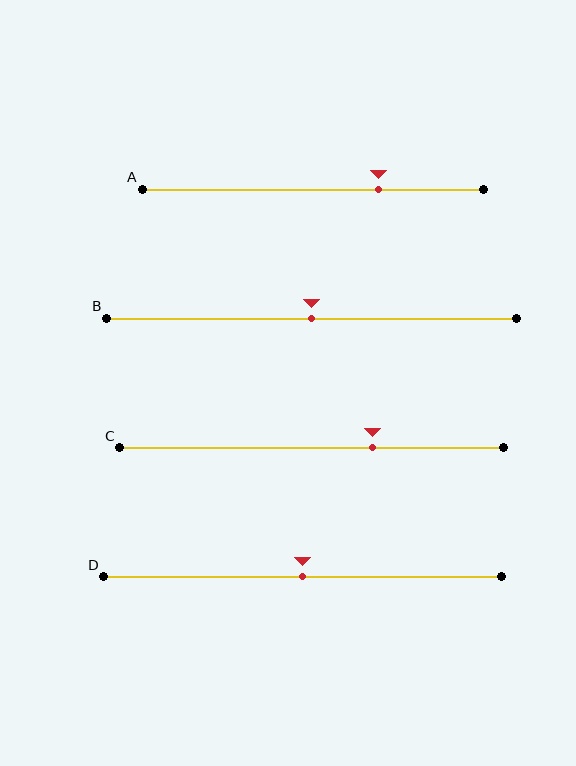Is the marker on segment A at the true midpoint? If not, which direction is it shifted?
No, the marker on segment A is shifted to the right by about 19% of the segment length.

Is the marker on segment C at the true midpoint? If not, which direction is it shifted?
No, the marker on segment C is shifted to the right by about 16% of the segment length.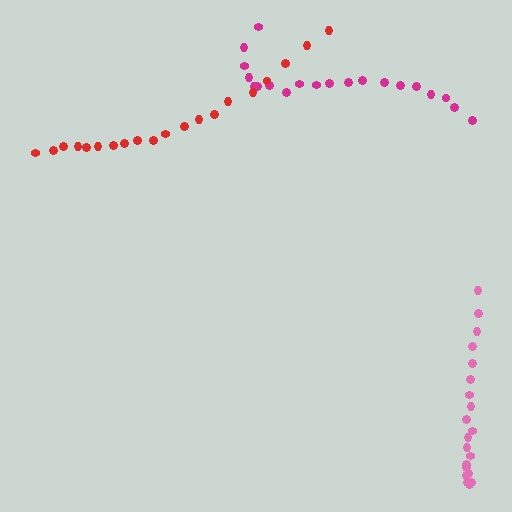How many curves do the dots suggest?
There are 3 distinct paths.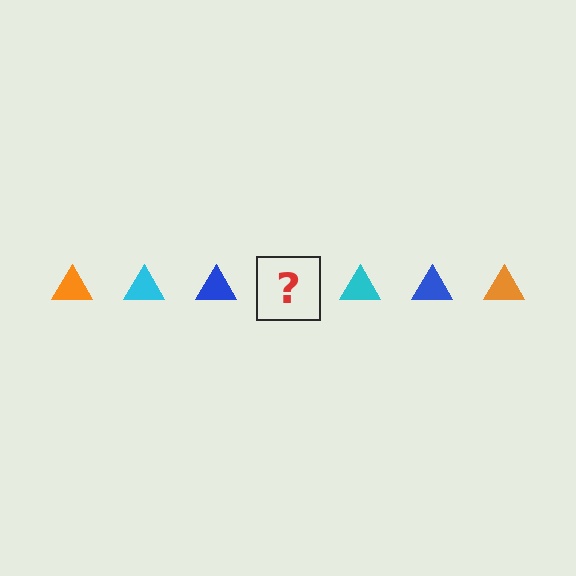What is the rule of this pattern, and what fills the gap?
The rule is that the pattern cycles through orange, cyan, blue triangles. The gap should be filled with an orange triangle.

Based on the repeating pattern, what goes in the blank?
The blank should be an orange triangle.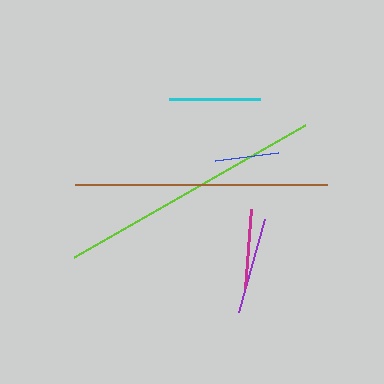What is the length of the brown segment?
The brown segment is approximately 252 pixels long.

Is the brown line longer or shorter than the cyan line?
The brown line is longer than the cyan line.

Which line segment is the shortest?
The blue line is the shortest at approximately 64 pixels.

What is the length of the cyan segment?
The cyan segment is approximately 90 pixels long.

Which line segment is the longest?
The lime line is the longest at approximately 267 pixels.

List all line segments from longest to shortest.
From longest to shortest: lime, brown, purple, cyan, magenta, blue.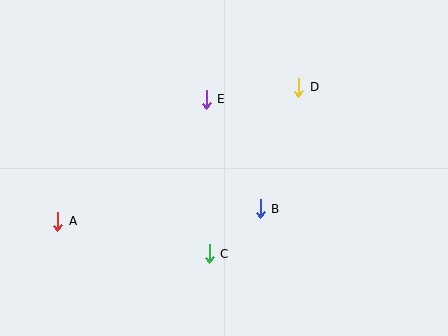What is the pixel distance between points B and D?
The distance between B and D is 128 pixels.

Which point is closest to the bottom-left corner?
Point A is closest to the bottom-left corner.